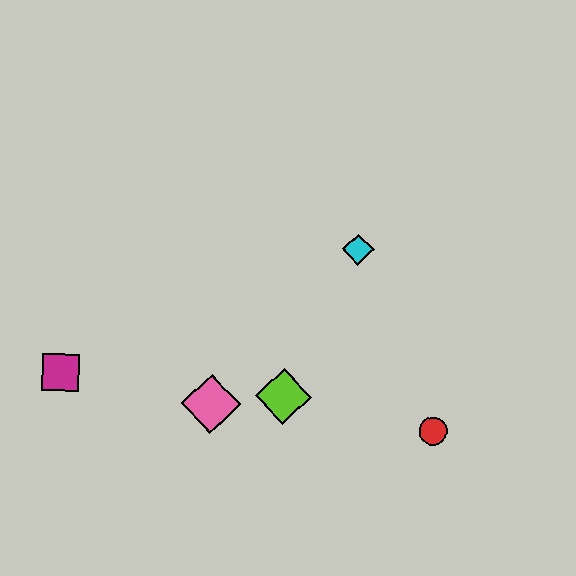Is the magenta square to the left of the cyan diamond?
Yes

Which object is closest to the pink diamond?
The lime diamond is closest to the pink diamond.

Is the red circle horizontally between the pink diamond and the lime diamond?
No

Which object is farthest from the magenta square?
The red circle is farthest from the magenta square.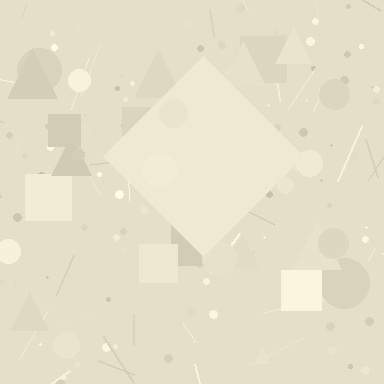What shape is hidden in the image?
A diamond is hidden in the image.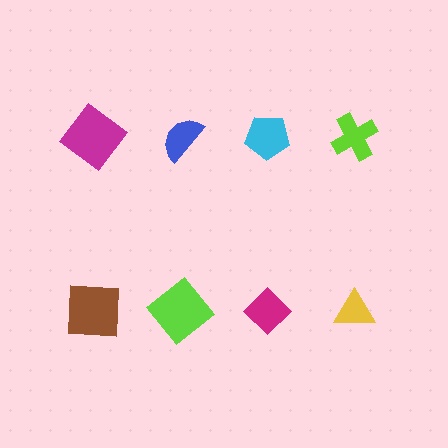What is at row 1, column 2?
A blue semicircle.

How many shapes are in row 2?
4 shapes.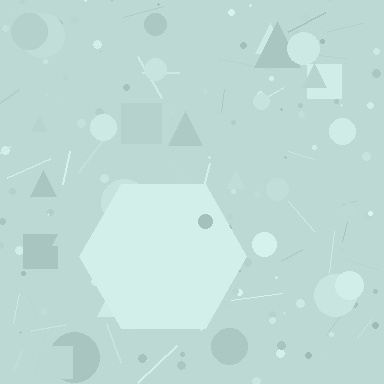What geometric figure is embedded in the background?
A hexagon is embedded in the background.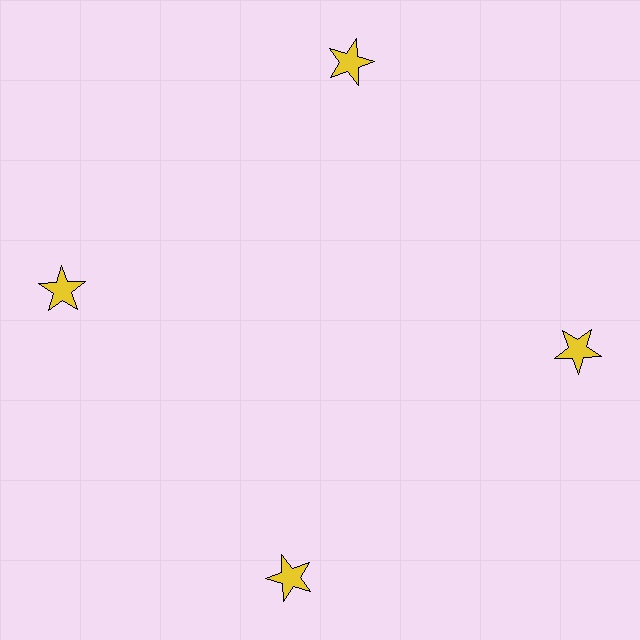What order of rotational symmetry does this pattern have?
This pattern has 4-fold rotational symmetry.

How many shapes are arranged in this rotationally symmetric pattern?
There are 4 shapes, arranged in 4 groups of 1.